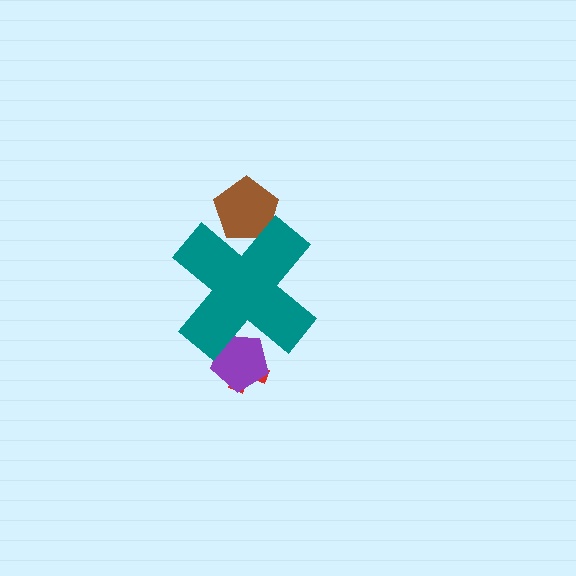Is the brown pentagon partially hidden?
Yes, the brown pentagon is partially hidden behind the teal cross.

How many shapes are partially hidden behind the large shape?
3 shapes are partially hidden.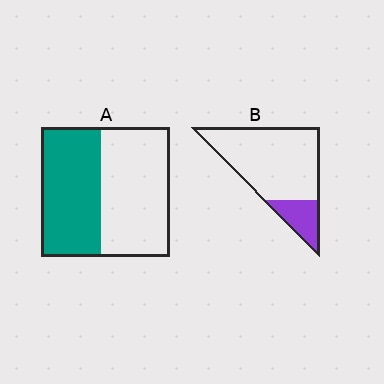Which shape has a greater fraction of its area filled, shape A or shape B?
Shape A.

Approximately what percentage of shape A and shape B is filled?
A is approximately 45% and B is approximately 20%.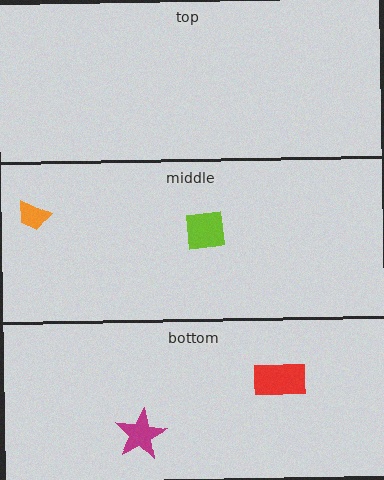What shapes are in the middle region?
The orange trapezoid, the lime square.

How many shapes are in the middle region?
2.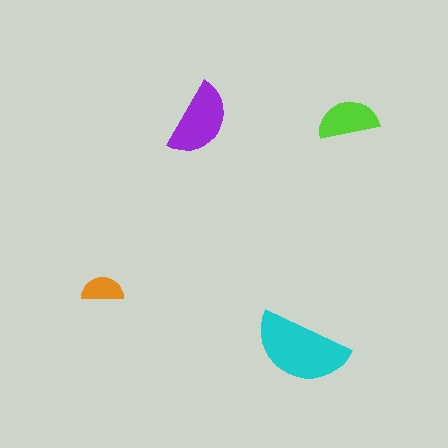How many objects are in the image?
There are 4 objects in the image.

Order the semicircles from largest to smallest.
the cyan one, the purple one, the lime one, the orange one.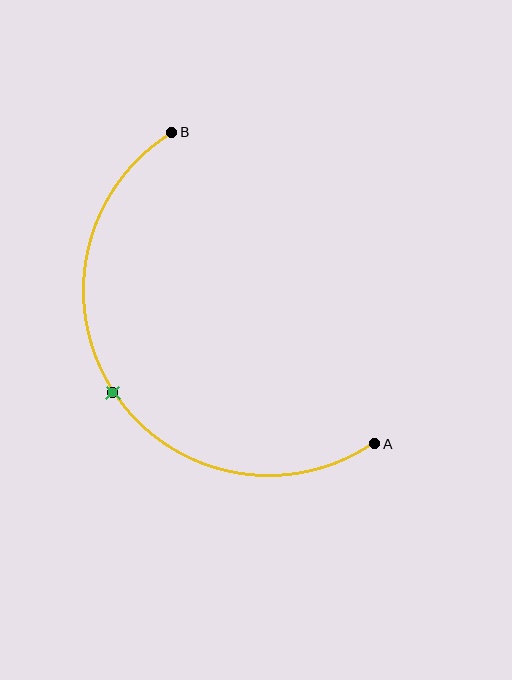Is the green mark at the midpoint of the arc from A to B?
Yes. The green mark lies on the arc at equal arc-length from both A and B — it is the arc midpoint.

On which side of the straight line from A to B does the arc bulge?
The arc bulges to the left of the straight line connecting A and B.